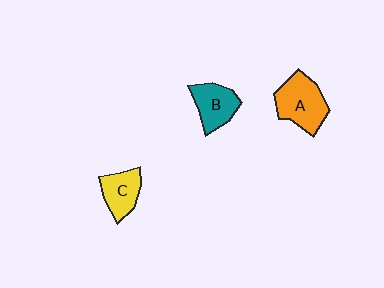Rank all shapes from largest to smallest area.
From largest to smallest: A (orange), B (teal), C (yellow).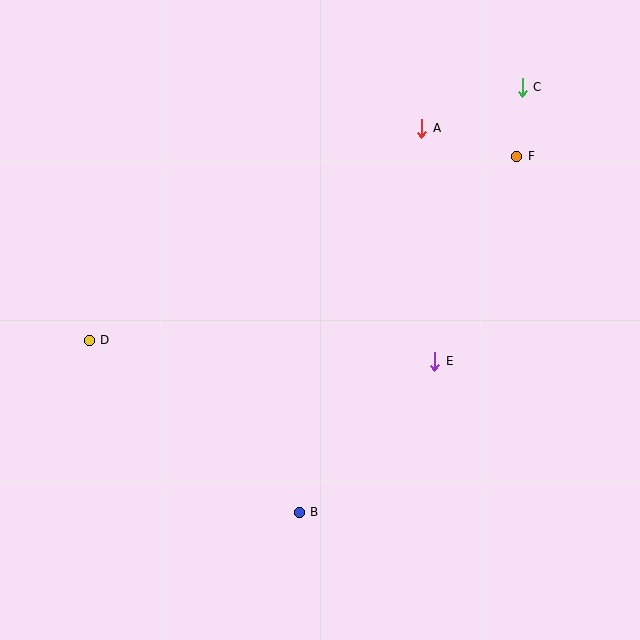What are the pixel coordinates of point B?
Point B is at (299, 512).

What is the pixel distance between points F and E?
The distance between F and E is 221 pixels.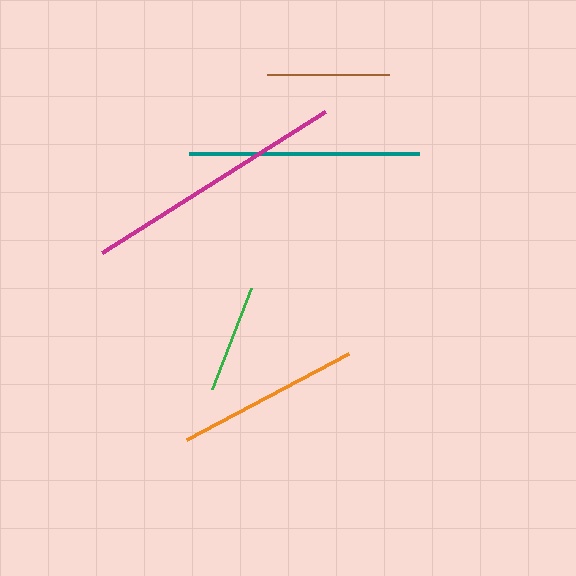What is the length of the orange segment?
The orange segment is approximately 183 pixels long.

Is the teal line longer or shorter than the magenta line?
The magenta line is longer than the teal line.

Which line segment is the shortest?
The green line is the shortest at approximately 108 pixels.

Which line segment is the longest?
The magenta line is the longest at approximately 264 pixels.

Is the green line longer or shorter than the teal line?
The teal line is longer than the green line.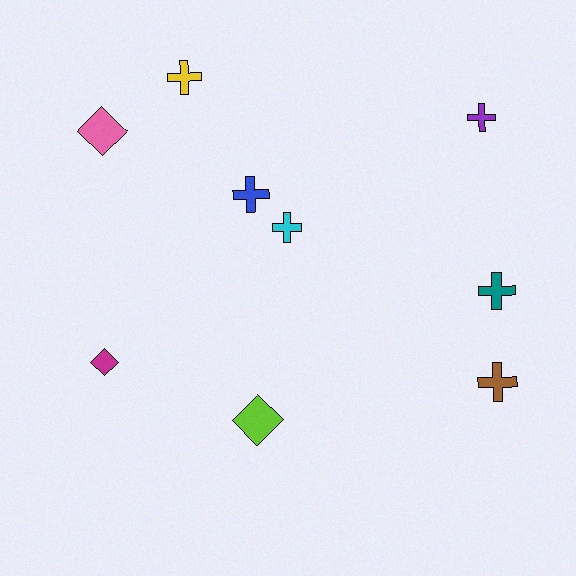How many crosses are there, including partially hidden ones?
There are 6 crosses.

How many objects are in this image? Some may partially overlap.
There are 9 objects.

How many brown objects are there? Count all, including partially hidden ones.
There is 1 brown object.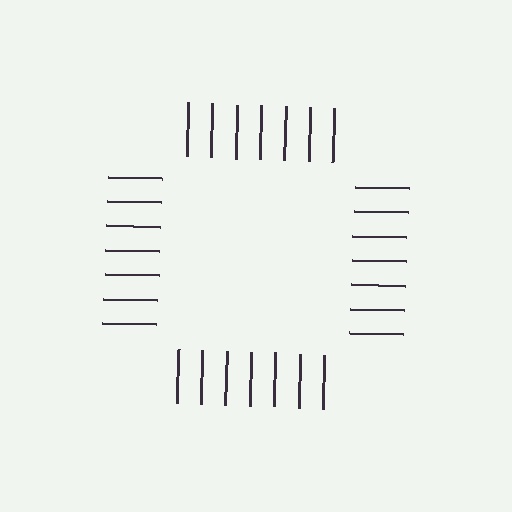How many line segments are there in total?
28 — 7 along each of the 4 edges.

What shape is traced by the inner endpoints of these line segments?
An illusory square — the line segments terminate on its edges but no continuous stroke is drawn.